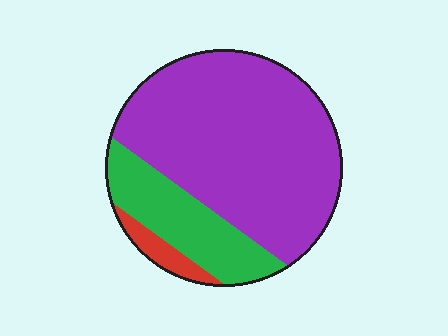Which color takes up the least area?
Red, at roughly 5%.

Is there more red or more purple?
Purple.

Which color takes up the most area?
Purple, at roughly 70%.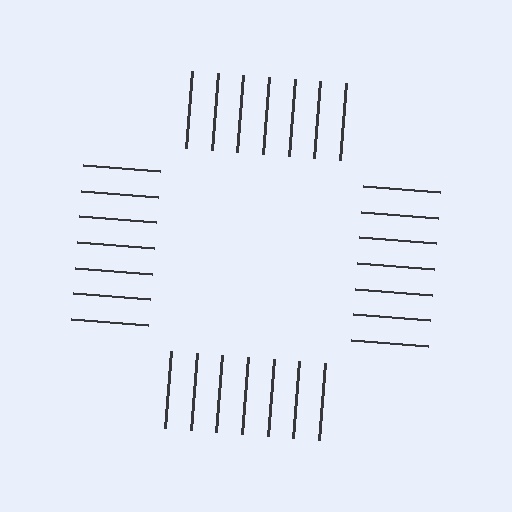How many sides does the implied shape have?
4 sides — the line-ends trace a square.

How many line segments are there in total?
28 — 7 along each of the 4 edges.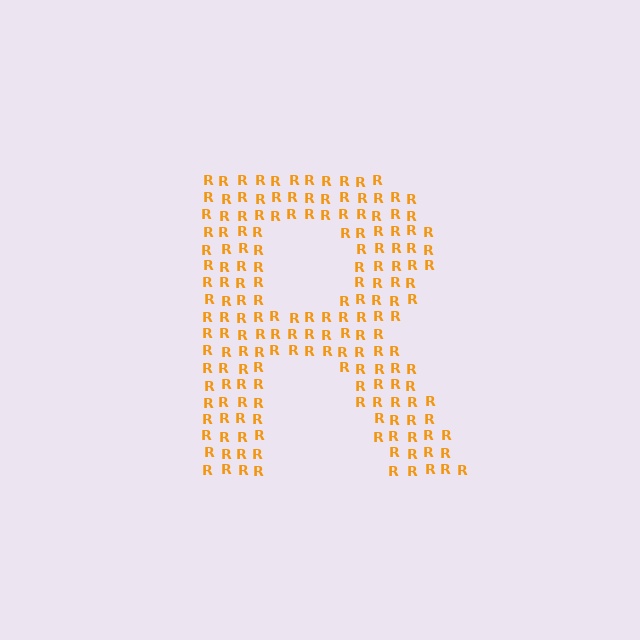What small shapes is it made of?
It is made of small letter R's.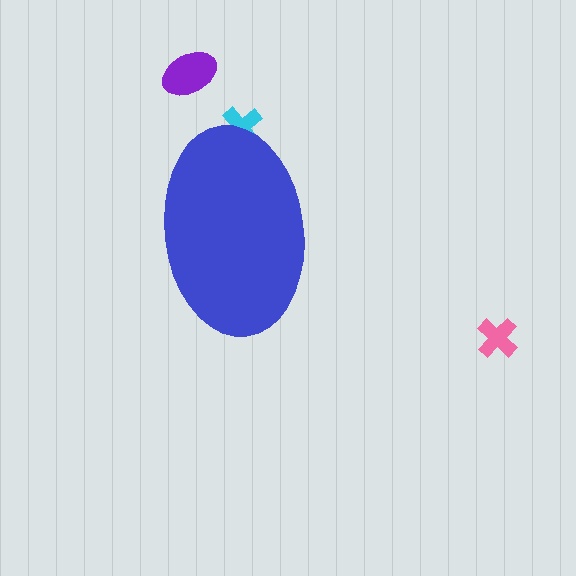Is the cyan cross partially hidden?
Yes, the cyan cross is partially hidden behind the blue ellipse.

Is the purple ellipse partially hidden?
No, the purple ellipse is fully visible.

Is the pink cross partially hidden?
No, the pink cross is fully visible.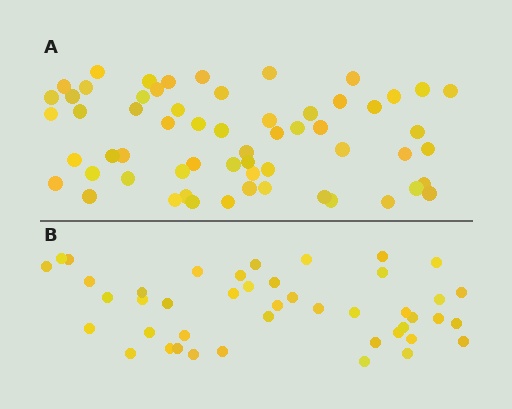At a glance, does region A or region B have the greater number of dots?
Region A (the top region) has more dots.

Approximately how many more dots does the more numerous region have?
Region A has approximately 15 more dots than region B.